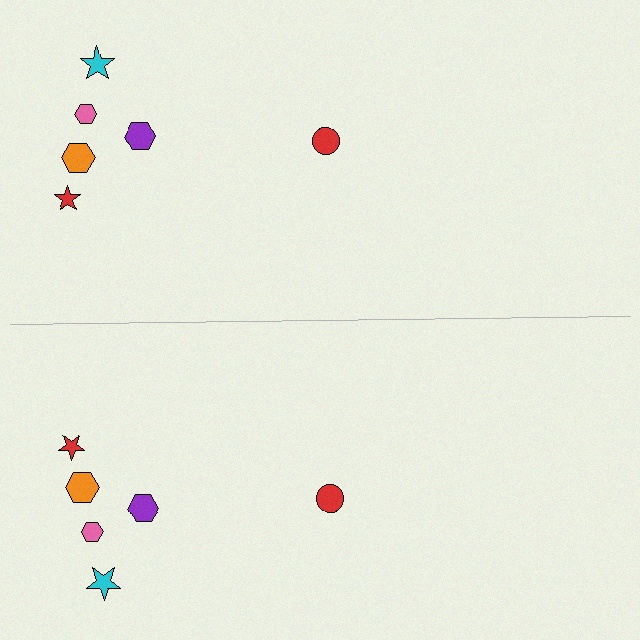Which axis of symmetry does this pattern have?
The pattern has a horizontal axis of symmetry running through the center of the image.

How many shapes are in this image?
There are 12 shapes in this image.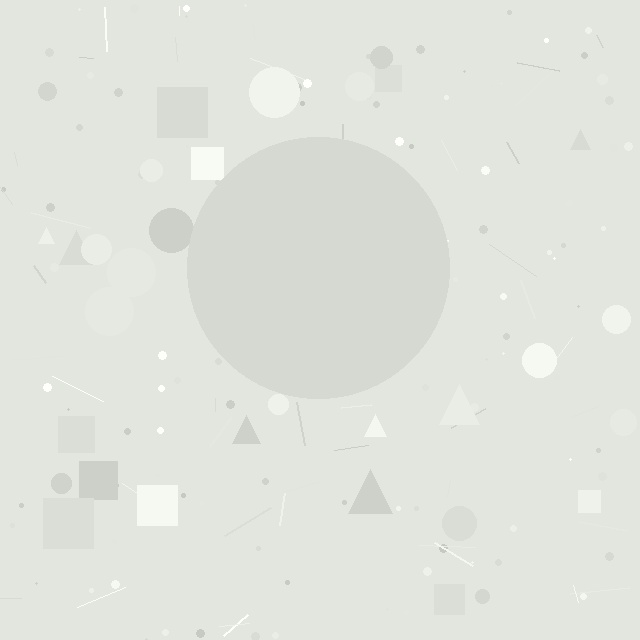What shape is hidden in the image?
A circle is hidden in the image.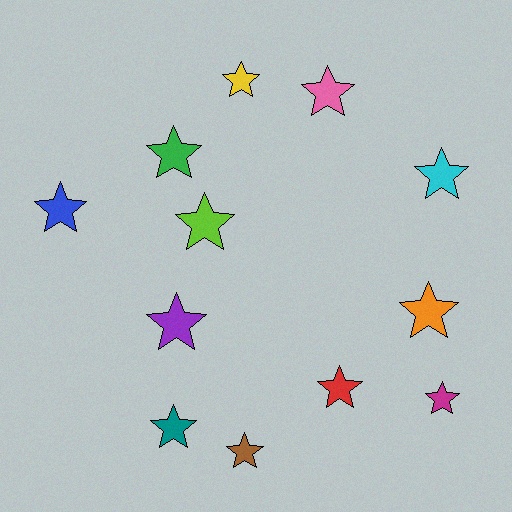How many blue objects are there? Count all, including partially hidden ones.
There is 1 blue object.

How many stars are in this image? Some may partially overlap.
There are 12 stars.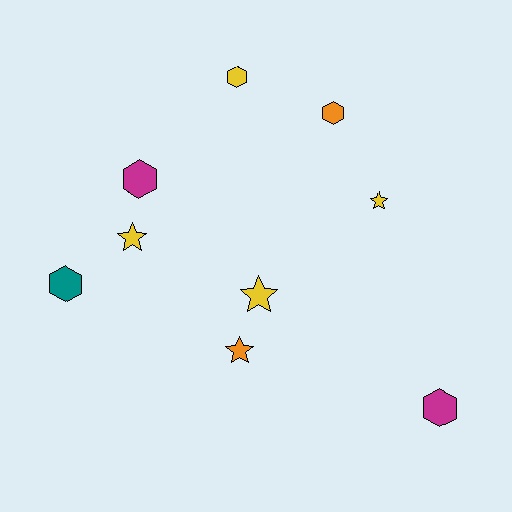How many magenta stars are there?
There are no magenta stars.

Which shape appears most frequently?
Hexagon, with 5 objects.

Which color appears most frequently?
Yellow, with 4 objects.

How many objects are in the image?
There are 9 objects.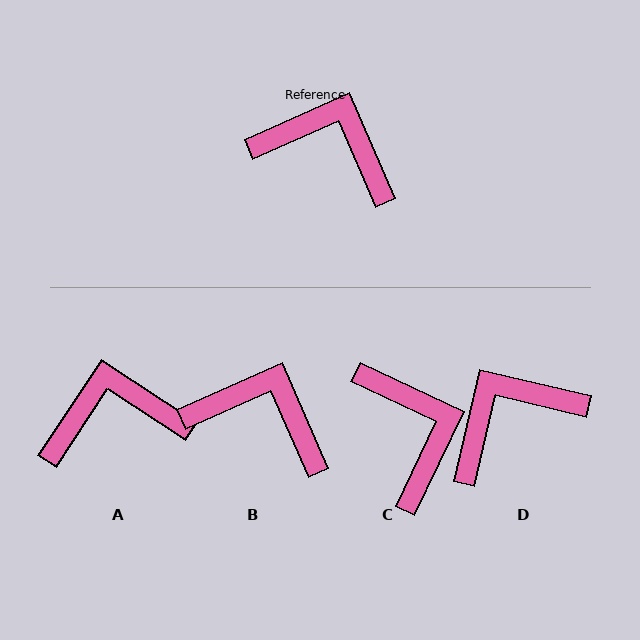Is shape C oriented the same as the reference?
No, it is off by about 49 degrees.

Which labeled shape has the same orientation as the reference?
B.